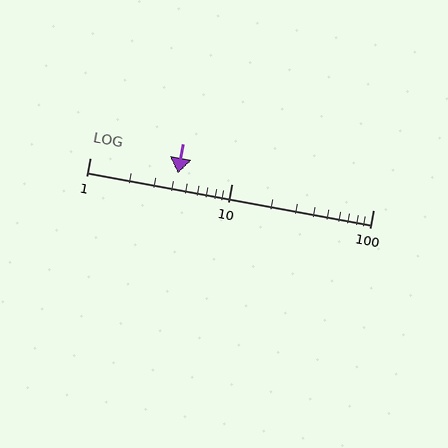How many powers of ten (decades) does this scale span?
The scale spans 2 decades, from 1 to 100.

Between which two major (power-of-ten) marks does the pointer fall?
The pointer is between 1 and 10.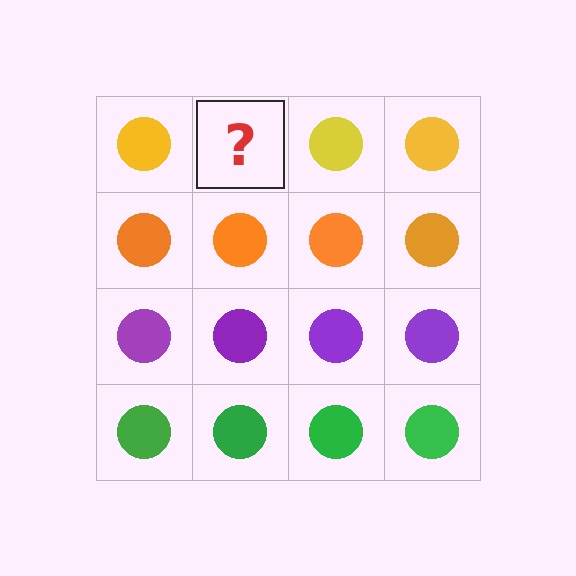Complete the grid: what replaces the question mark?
The question mark should be replaced with a yellow circle.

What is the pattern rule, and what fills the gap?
The rule is that each row has a consistent color. The gap should be filled with a yellow circle.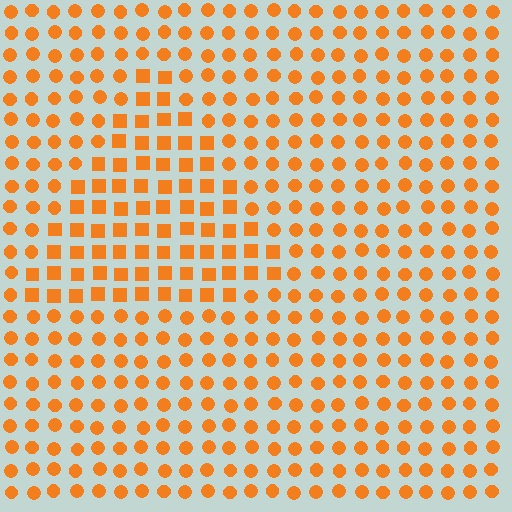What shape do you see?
I see a triangle.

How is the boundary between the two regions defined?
The boundary is defined by a change in element shape: squares inside vs. circles outside. All elements share the same color and spacing.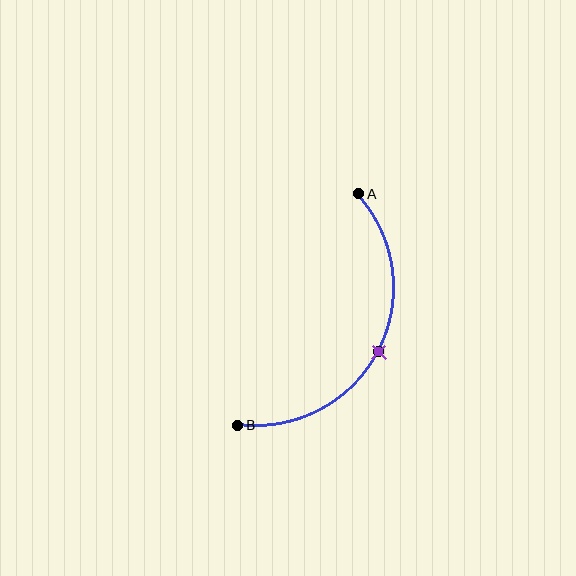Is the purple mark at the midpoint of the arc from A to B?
Yes. The purple mark lies on the arc at equal arc-length from both A and B — it is the arc midpoint.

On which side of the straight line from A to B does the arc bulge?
The arc bulges to the right of the straight line connecting A and B.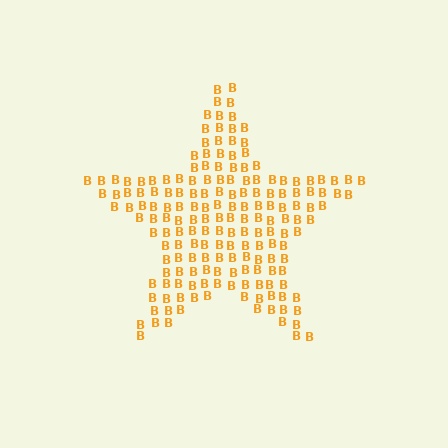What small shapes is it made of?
It is made of small letter B's.